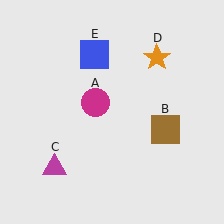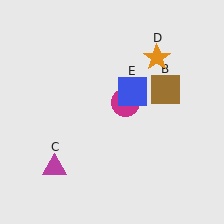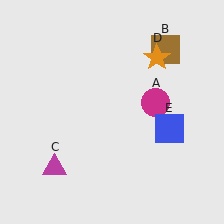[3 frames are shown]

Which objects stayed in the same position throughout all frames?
Magenta triangle (object C) and orange star (object D) remained stationary.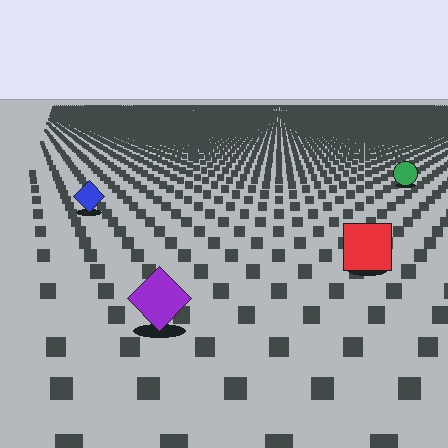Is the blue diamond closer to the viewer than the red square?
No. The red square is closer — you can tell from the texture gradient: the ground texture is coarser near it.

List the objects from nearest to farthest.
From nearest to farthest: the purple diamond, the red square, the blue diamond, the green circle.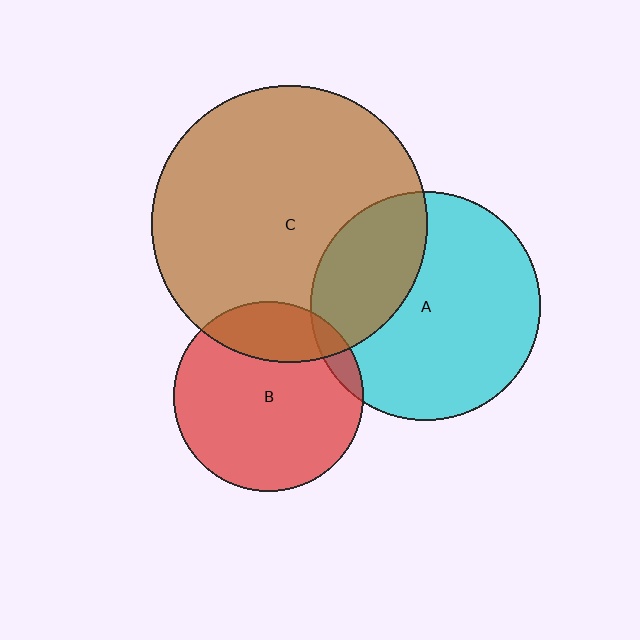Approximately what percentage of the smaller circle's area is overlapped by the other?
Approximately 20%.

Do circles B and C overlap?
Yes.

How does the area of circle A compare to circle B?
Approximately 1.4 times.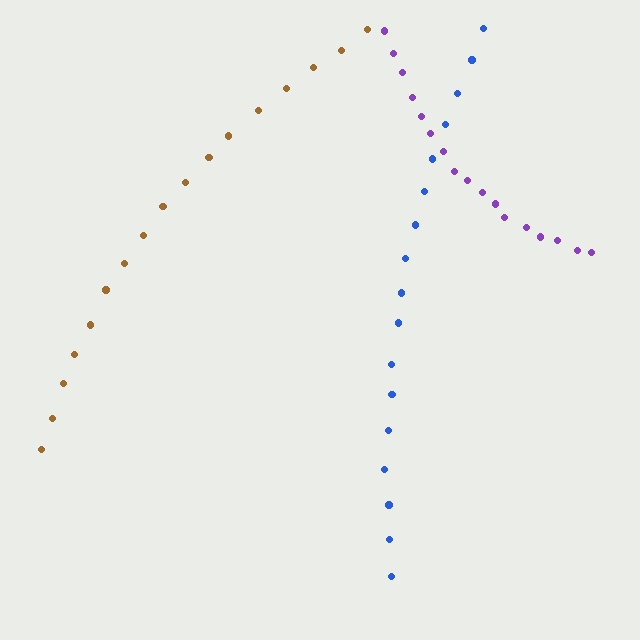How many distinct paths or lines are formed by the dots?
There are 3 distinct paths.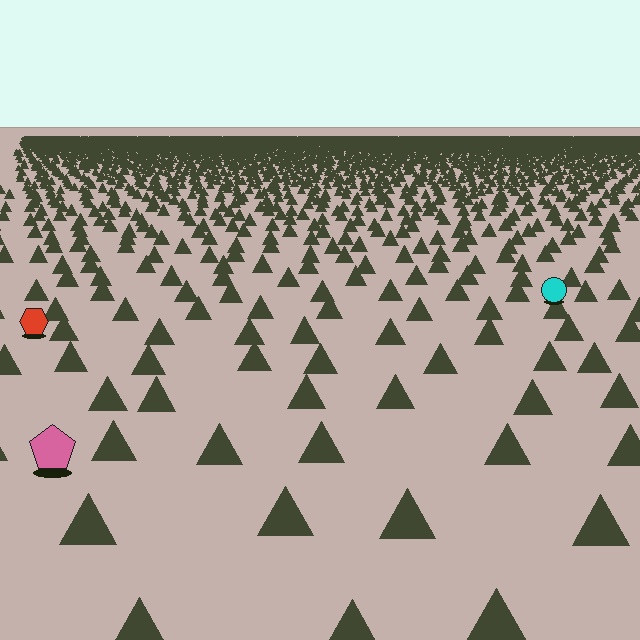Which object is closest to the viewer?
The pink pentagon is closest. The texture marks near it are larger and more spread out.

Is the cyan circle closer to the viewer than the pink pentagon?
No. The pink pentagon is closer — you can tell from the texture gradient: the ground texture is coarser near it.